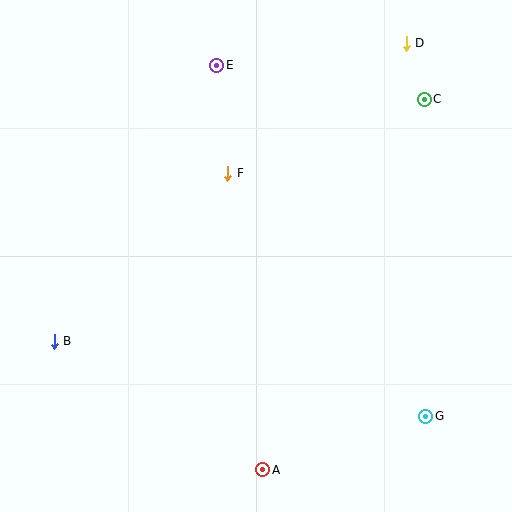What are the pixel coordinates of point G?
Point G is at (426, 416).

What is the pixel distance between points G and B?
The distance between G and B is 379 pixels.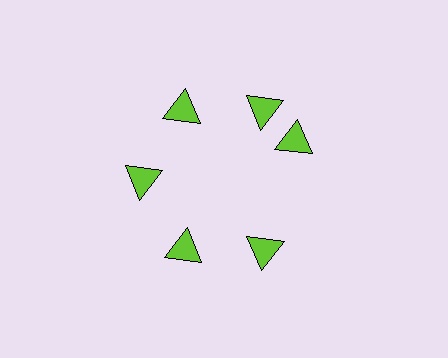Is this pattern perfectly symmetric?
No. The 6 lime triangles are arranged in a ring, but one element near the 3 o'clock position is rotated out of alignment along the ring, breaking the 6-fold rotational symmetry.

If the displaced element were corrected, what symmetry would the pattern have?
It would have 6-fold rotational symmetry — the pattern would map onto itself every 60 degrees.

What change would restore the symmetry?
The symmetry would be restored by rotating it back into even spacing with its neighbors so that all 6 triangles sit at equal angles and equal distance from the center.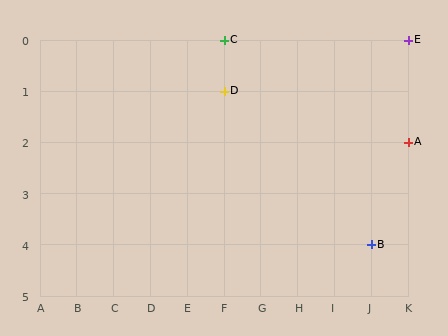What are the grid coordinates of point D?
Point D is at grid coordinates (F, 1).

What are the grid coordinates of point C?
Point C is at grid coordinates (F, 0).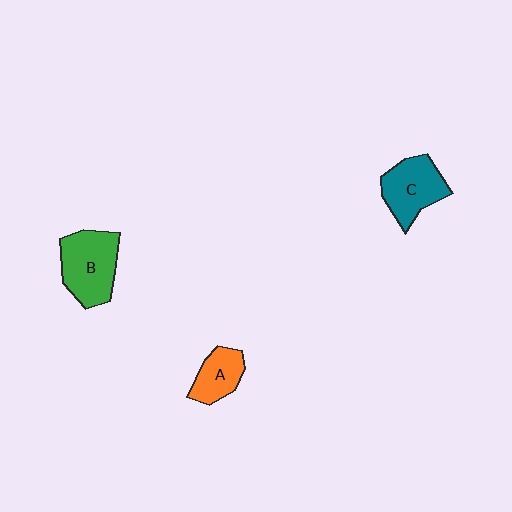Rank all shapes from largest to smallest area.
From largest to smallest: B (green), C (teal), A (orange).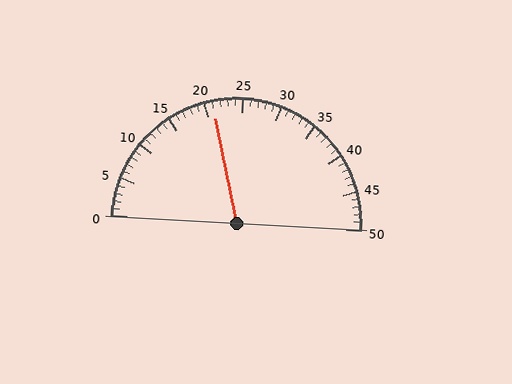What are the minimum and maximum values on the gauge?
The gauge ranges from 0 to 50.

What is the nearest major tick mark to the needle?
The nearest major tick mark is 20.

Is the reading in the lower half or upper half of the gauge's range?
The reading is in the lower half of the range (0 to 50).